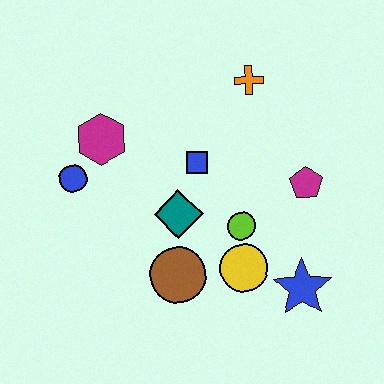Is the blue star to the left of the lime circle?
No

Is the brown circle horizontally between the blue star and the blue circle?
Yes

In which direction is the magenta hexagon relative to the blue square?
The magenta hexagon is to the left of the blue square.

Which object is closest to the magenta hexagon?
The blue circle is closest to the magenta hexagon.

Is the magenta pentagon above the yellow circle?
Yes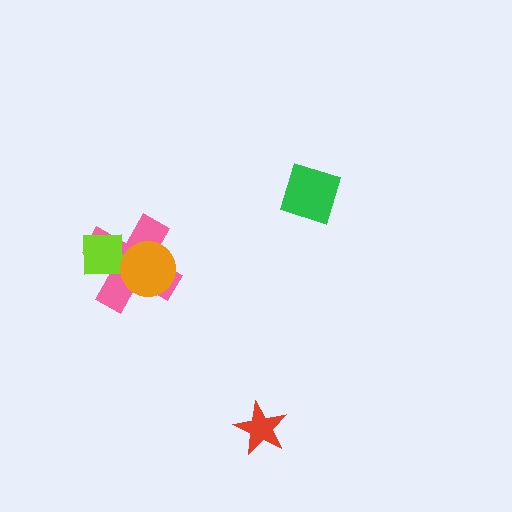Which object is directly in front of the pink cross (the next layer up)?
The lime square is directly in front of the pink cross.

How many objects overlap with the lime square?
2 objects overlap with the lime square.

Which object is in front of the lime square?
The orange circle is in front of the lime square.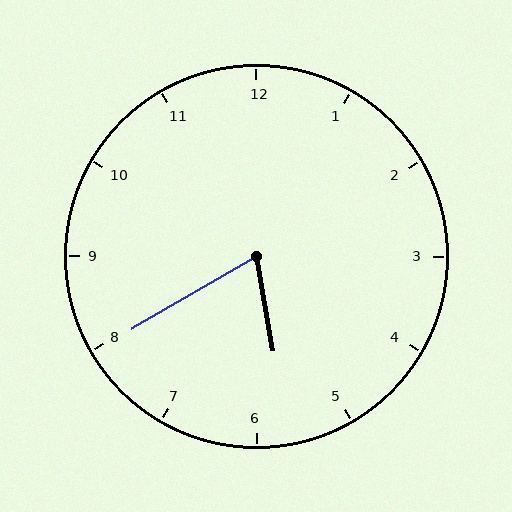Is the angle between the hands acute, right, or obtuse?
It is acute.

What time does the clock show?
5:40.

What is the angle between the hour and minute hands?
Approximately 70 degrees.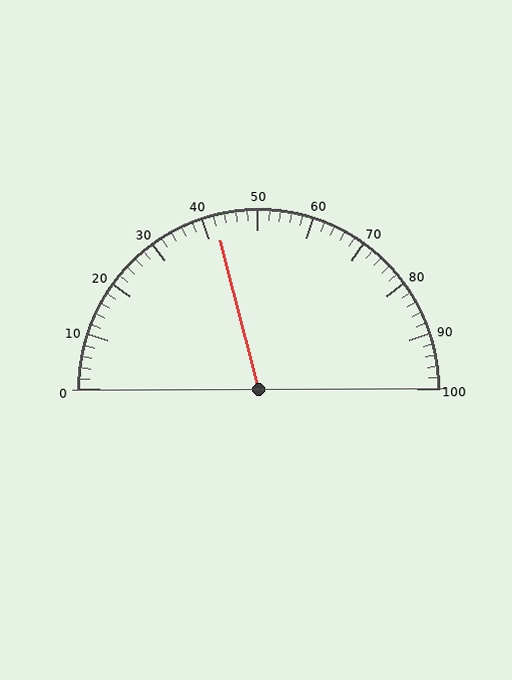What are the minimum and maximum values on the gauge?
The gauge ranges from 0 to 100.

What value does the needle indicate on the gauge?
The needle indicates approximately 42.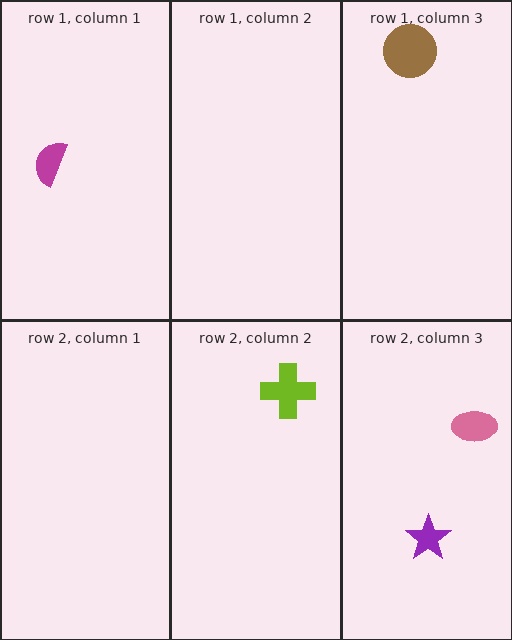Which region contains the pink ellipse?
The row 2, column 3 region.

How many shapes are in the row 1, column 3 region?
1.